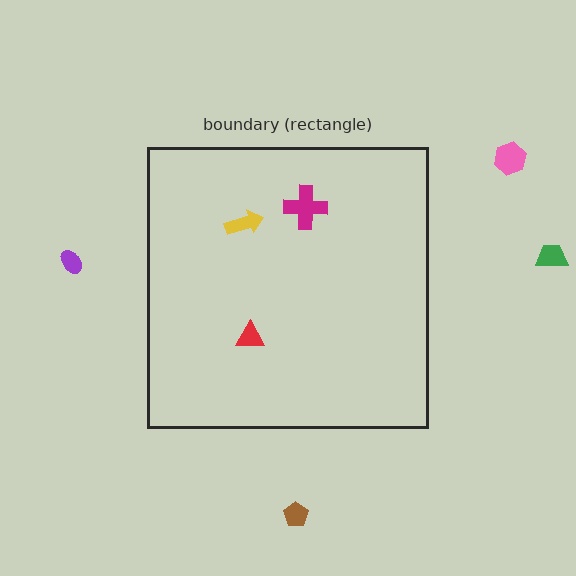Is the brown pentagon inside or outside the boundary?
Outside.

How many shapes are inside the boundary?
3 inside, 4 outside.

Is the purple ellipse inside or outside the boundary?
Outside.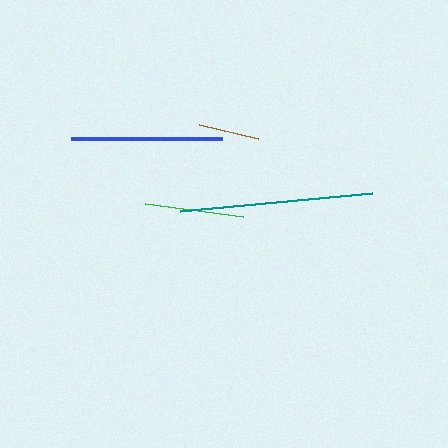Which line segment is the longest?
The teal line is the longest at approximately 193 pixels.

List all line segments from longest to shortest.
From longest to shortest: teal, blue, green, brown.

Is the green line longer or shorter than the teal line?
The teal line is longer than the green line.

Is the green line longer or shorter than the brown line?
The green line is longer than the brown line.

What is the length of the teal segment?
The teal segment is approximately 193 pixels long.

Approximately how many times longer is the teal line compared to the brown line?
The teal line is approximately 3.2 times the length of the brown line.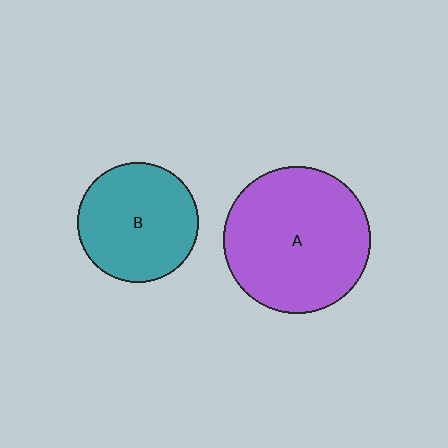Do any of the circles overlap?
No, none of the circles overlap.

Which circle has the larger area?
Circle A (purple).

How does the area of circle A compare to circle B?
Approximately 1.5 times.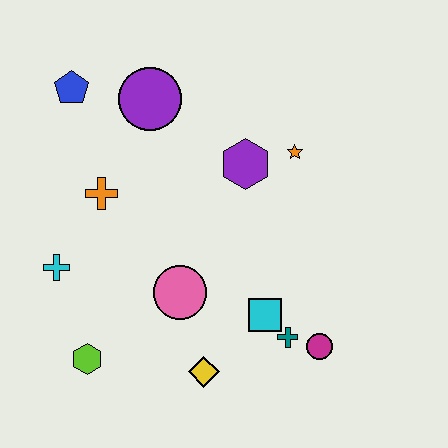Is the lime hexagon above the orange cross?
No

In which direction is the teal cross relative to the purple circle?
The teal cross is below the purple circle.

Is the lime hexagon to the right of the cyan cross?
Yes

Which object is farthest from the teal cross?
The blue pentagon is farthest from the teal cross.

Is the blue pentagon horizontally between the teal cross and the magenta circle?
No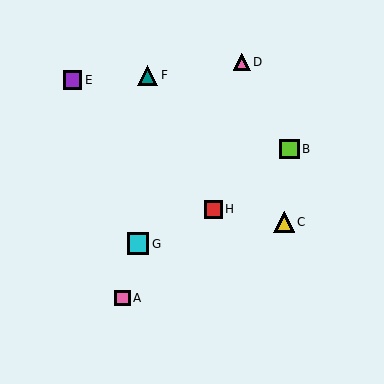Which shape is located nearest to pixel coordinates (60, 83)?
The purple square (labeled E) at (72, 80) is nearest to that location.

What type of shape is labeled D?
Shape D is a pink triangle.